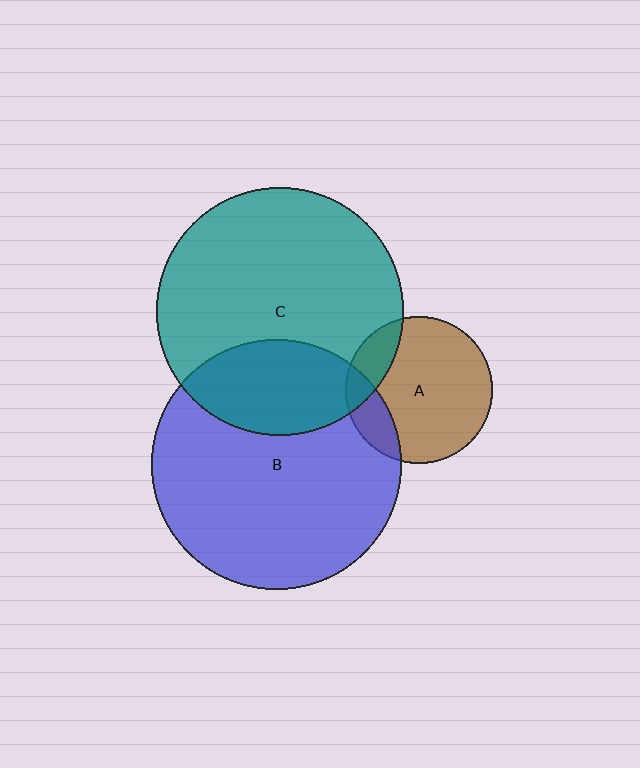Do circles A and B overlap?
Yes.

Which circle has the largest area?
Circle B (blue).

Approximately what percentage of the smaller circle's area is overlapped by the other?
Approximately 15%.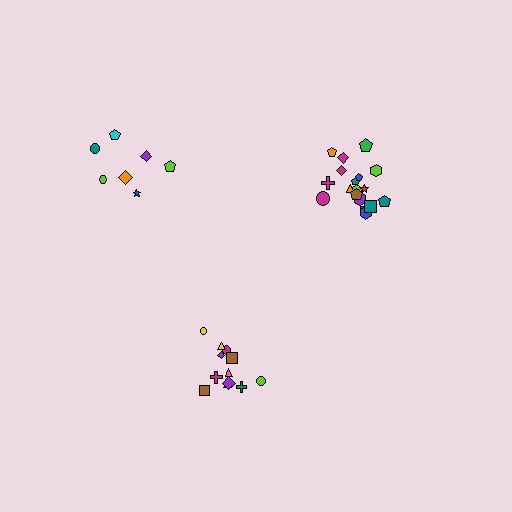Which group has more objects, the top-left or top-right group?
The top-right group.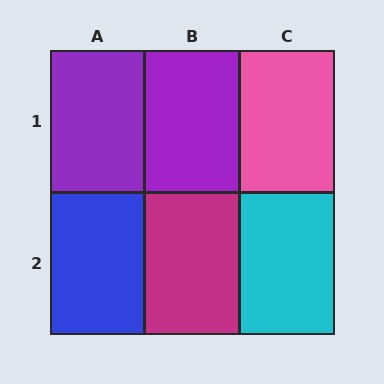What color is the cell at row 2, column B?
Magenta.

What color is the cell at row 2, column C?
Cyan.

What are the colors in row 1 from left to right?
Purple, purple, pink.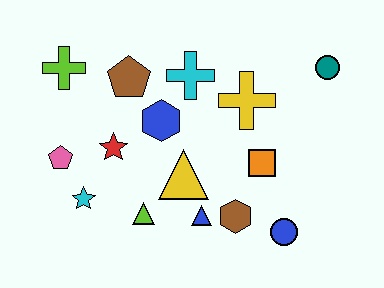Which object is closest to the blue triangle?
The brown hexagon is closest to the blue triangle.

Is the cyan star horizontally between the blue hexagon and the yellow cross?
No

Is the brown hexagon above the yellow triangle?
No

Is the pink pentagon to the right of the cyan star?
No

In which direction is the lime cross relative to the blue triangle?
The lime cross is above the blue triangle.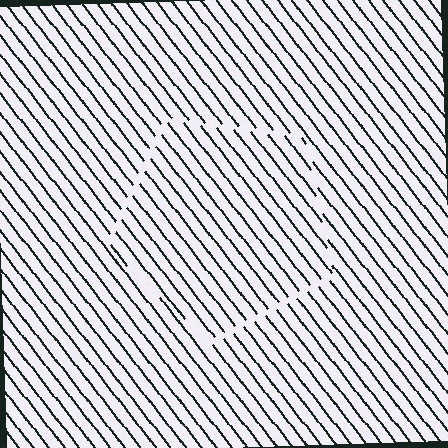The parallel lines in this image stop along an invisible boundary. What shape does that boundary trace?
An illusory pentagon. The interior of the shape contains the same grating, shifted by half a period — the contour is defined by the phase discontinuity where line-ends from the inner and outer gratings abut.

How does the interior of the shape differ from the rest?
The interior of the shape contains the same grating, shifted by half a period — the contour is defined by the phase discontinuity where line-ends from the inner and outer gratings abut.